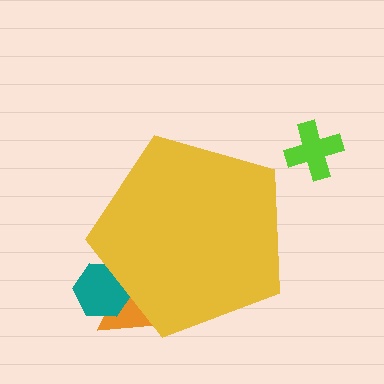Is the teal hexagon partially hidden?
Yes, the teal hexagon is partially hidden behind the yellow pentagon.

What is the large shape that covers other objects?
A yellow pentagon.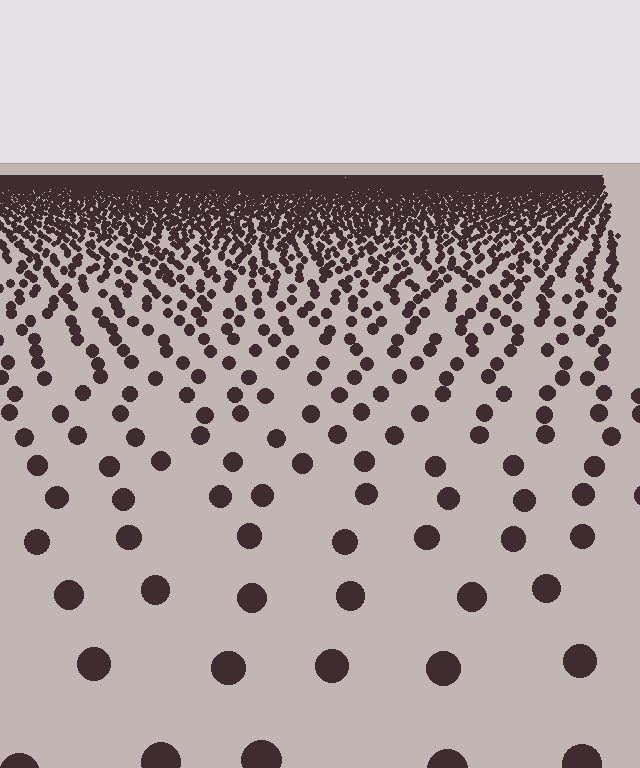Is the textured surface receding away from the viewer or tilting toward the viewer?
The surface is receding away from the viewer. Texture elements get smaller and denser toward the top.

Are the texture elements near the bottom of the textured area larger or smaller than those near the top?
Larger. Near the bottom, elements are closer to the viewer and appear at a bigger on-screen size.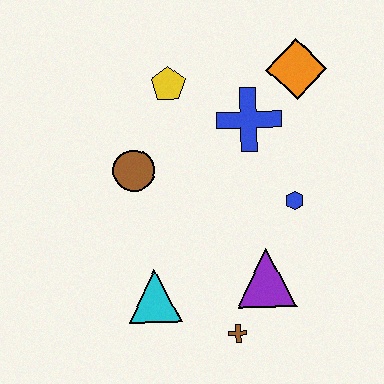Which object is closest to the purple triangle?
The brown cross is closest to the purple triangle.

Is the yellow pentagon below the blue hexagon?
No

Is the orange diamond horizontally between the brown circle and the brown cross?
No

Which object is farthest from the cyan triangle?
The orange diamond is farthest from the cyan triangle.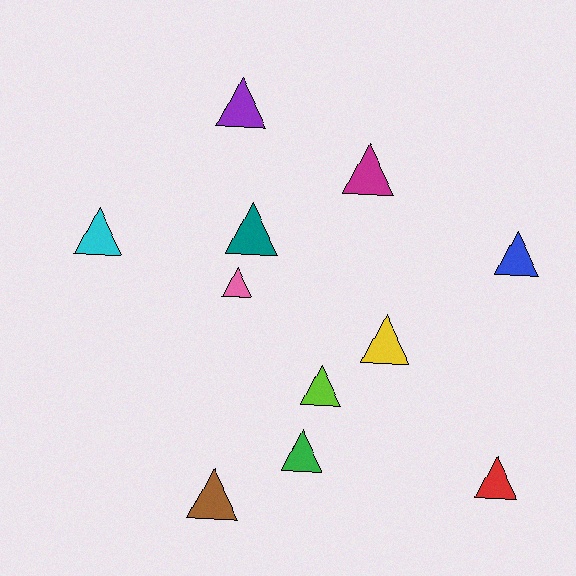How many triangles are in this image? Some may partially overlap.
There are 11 triangles.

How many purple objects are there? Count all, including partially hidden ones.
There is 1 purple object.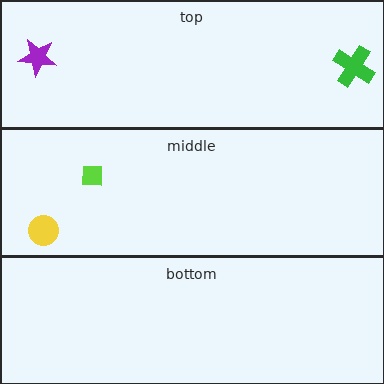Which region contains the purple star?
The top region.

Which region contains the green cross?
The top region.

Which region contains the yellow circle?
The middle region.